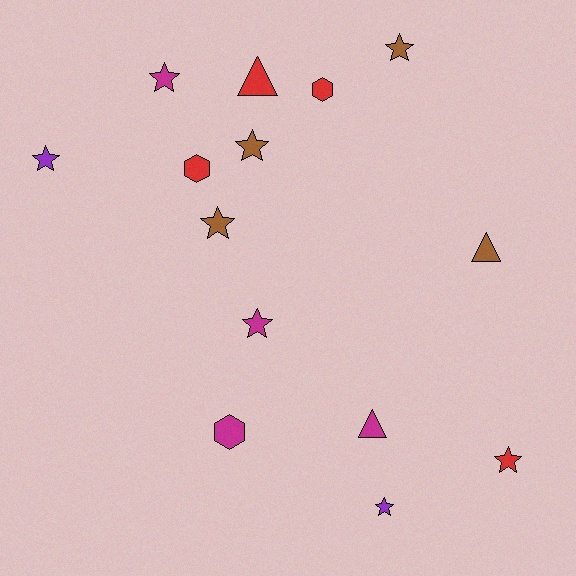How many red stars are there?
There is 1 red star.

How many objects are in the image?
There are 14 objects.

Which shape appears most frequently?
Star, with 8 objects.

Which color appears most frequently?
Magenta, with 4 objects.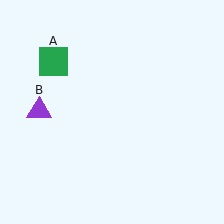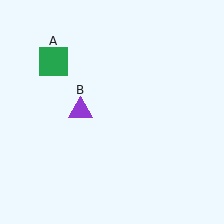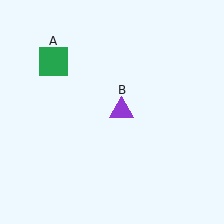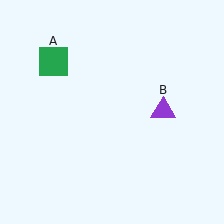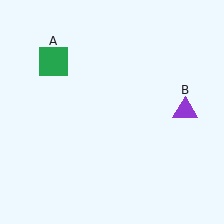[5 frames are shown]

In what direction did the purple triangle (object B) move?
The purple triangle (object B) moved right.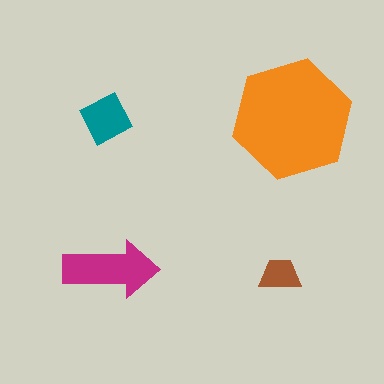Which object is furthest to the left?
The teal diamond is leftmost.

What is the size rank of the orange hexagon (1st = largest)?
1st.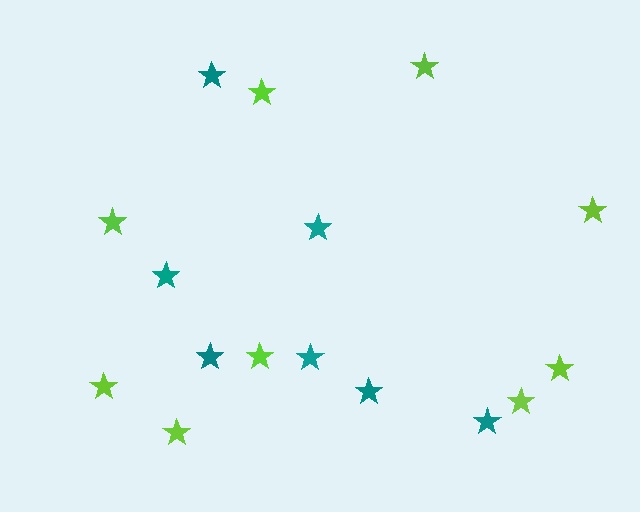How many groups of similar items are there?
There are 2 groups: one group of lime stars (9) and one group of teal stars (7).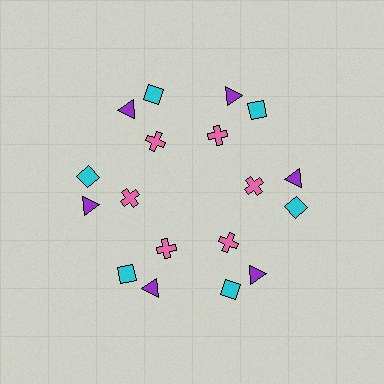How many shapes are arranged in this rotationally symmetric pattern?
There are 18 shapes, arranged in 6 groups of 3.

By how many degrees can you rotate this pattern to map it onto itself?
The pattern maps onto itself every 60 degrees of rotation.